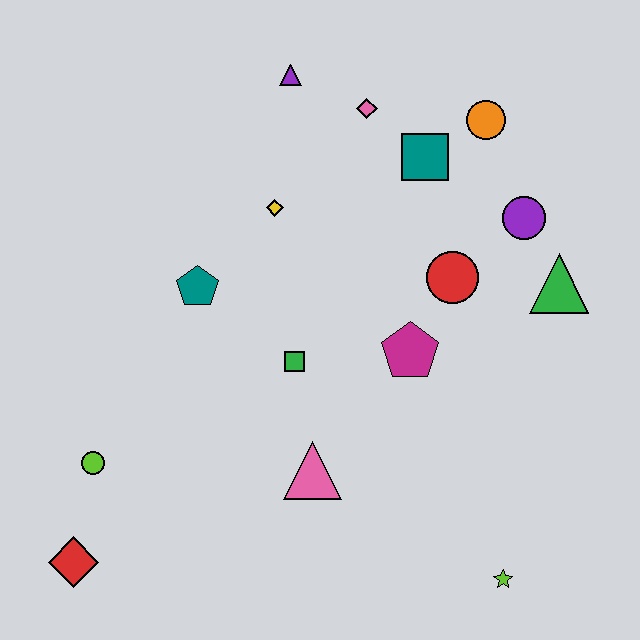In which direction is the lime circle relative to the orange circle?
The lime circle is to the left of the orange circle.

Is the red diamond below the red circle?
Yes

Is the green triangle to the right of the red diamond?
Yes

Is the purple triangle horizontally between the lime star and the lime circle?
Yes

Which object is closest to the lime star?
The pink triangle is closest to the lime star.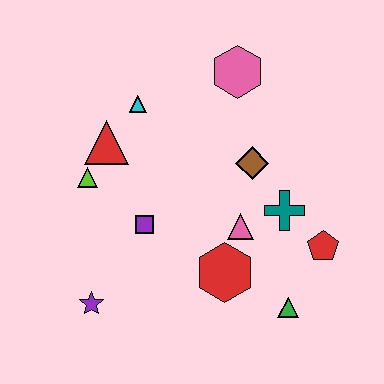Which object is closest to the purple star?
The purple square is closest to the purple star.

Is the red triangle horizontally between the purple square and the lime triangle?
Yes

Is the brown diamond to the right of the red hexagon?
Yes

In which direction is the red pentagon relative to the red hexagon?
The red pentagon is to the right of the red hexagon.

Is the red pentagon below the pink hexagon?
Yes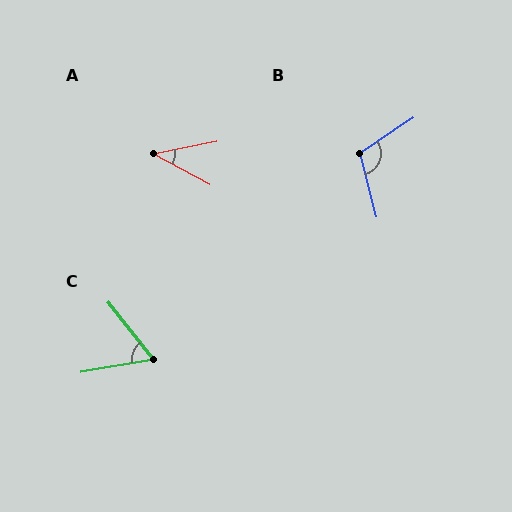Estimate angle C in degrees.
Approximately 61 degrees.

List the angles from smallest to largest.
A (40°), C (61°), B (109°).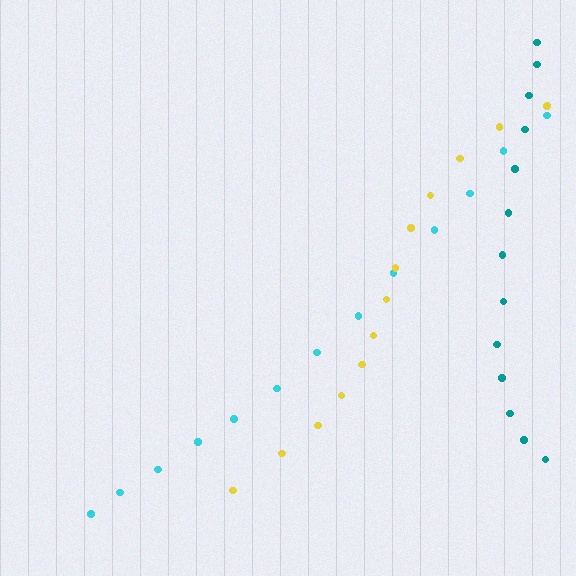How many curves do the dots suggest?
There are 3 distinct paths.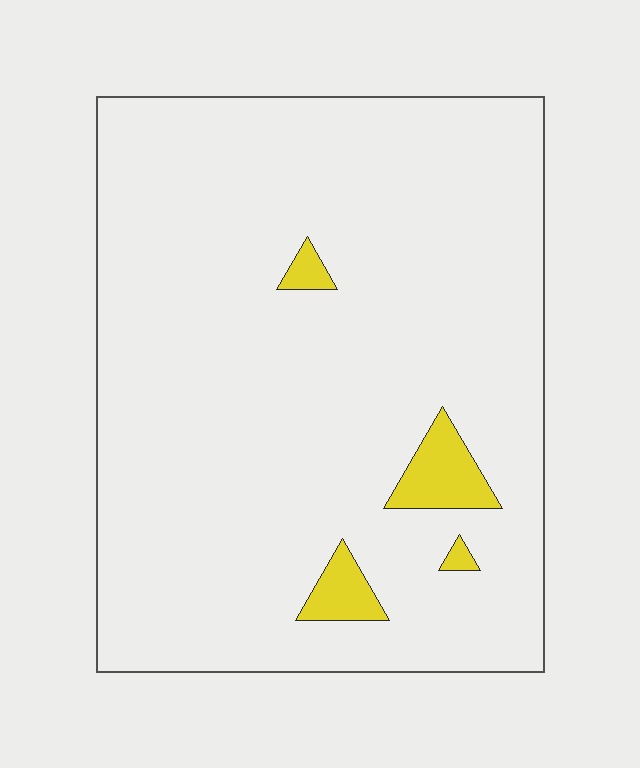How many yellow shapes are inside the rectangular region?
4.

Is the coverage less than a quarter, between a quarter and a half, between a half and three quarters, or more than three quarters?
Less than a quarter.